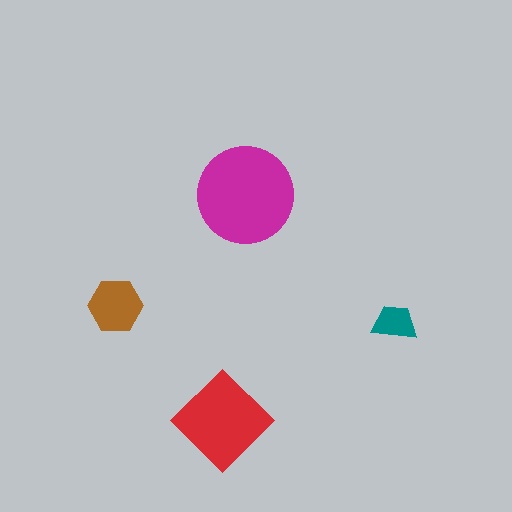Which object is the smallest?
The teal trapezoid.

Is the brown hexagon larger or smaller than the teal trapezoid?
Larger.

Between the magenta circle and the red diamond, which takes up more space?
The magenta circle.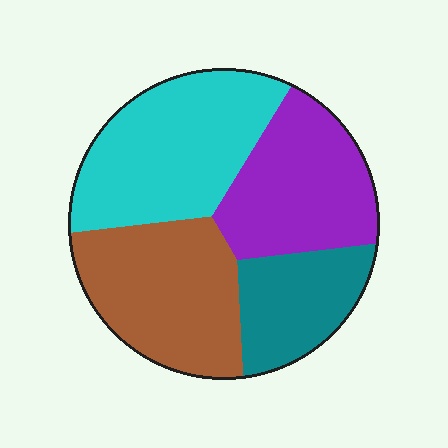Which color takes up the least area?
Teal, at roughly 15%.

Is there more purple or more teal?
Purple.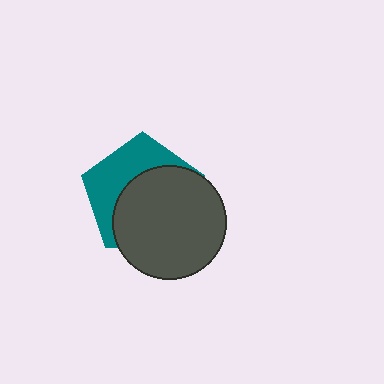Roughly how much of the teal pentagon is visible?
A small part of it is visible (roughly 41%).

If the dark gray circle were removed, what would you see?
You would see the complete teal pentagon.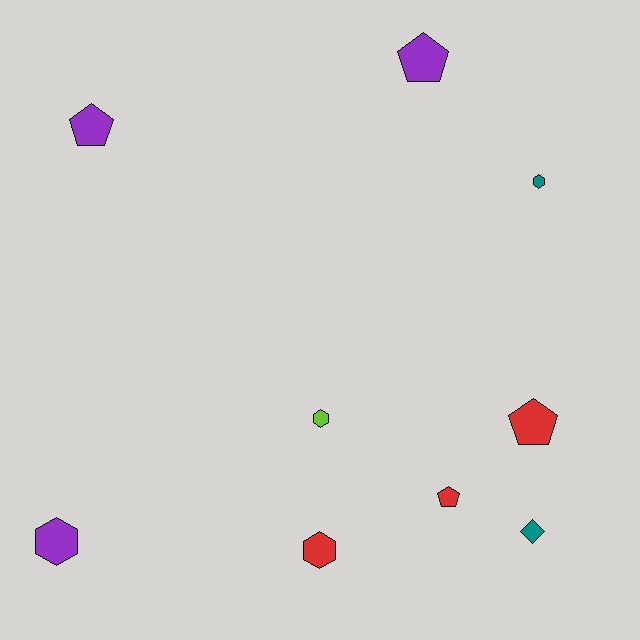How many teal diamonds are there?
There is 1 teal diamond.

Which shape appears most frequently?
Hexagon, with 4 objects.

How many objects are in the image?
There are 9 objects.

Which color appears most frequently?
Red, with 3 objects.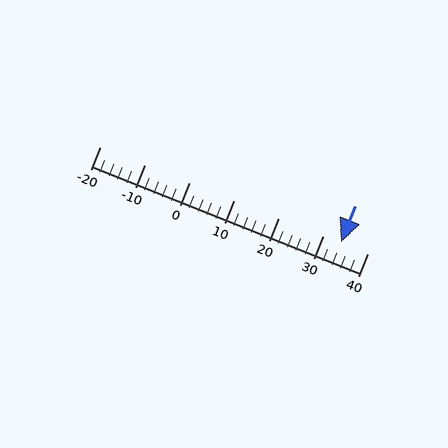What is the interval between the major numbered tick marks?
The major tick marks are spaced 10 units apart.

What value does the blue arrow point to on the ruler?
The blue arrow points to approximately 34.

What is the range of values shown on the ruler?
The ruler shows values from -20 to 40.